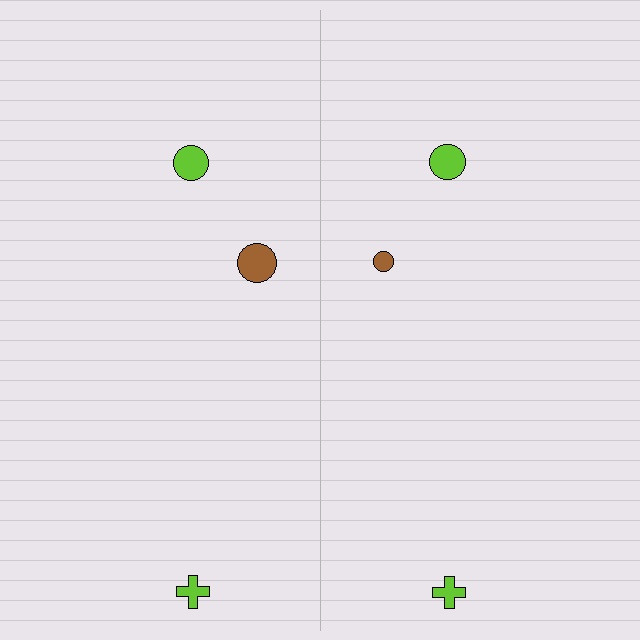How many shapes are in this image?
There are 6 shapes in this image.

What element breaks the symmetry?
The brown circle on the right side has a different size than its mirror counterpart.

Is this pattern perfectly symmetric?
No, the pattern is not perfectly symmetric. The brown circle on the right side has a different size than its mirror counterpart.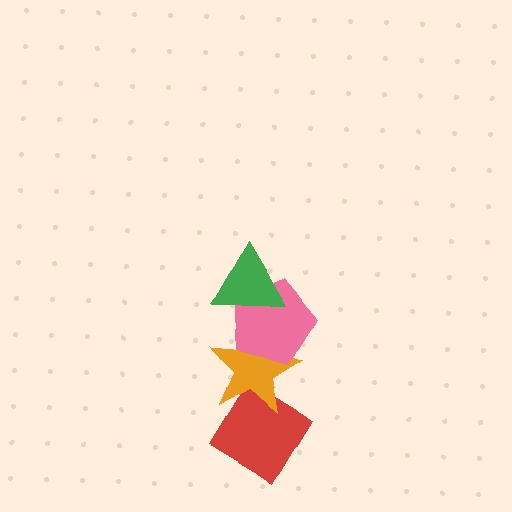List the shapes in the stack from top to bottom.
From top to bottom: the green triangle, the pink pentagon, the orange star, the red diamond.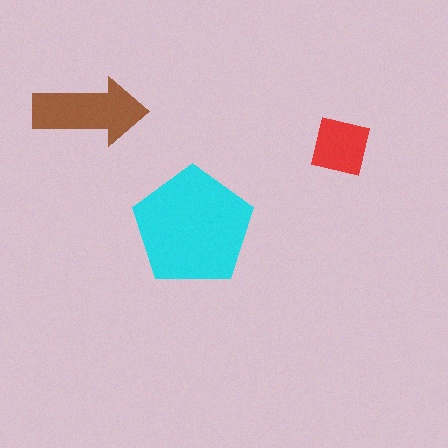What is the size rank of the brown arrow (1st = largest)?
2nd.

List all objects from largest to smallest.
The cyan pentagon, the brown arrow, the red square.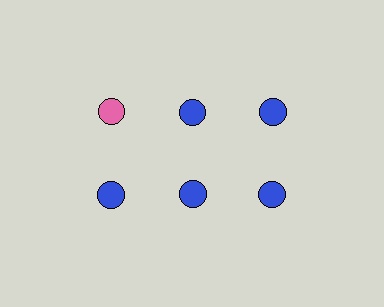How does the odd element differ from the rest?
It has a different color: pink instead of blue.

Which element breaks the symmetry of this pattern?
The pink circle in the top row, leftmost column breaks the symmetry. All other shapes are blue circles.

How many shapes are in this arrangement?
There are 6 shapes arranged in a grid pattern.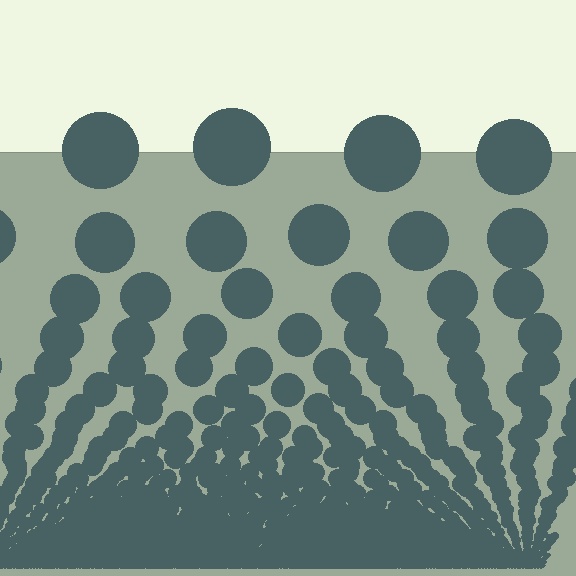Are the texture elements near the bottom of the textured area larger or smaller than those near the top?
Smaller. The gradient is inverted — elements near the bottom are smaller and denser.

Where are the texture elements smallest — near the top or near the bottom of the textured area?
Near the bottom.